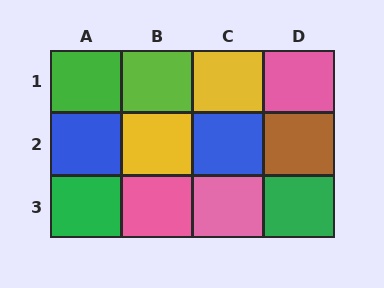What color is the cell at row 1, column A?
Green.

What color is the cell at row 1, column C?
Yellow.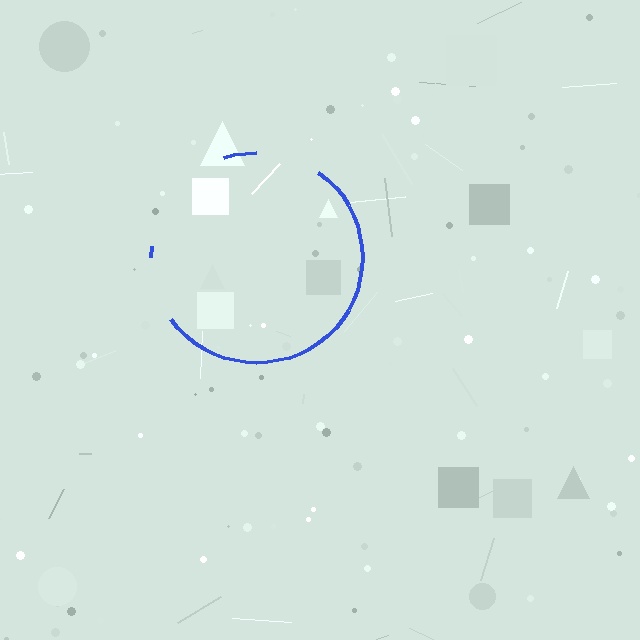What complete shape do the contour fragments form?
The contour fragments form a circle.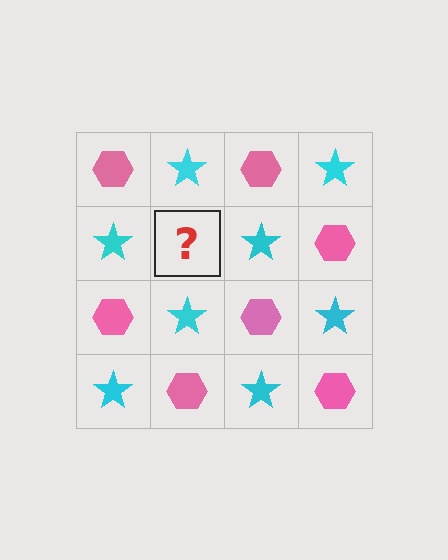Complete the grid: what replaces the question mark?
The question mark should be replaced with a pink hexagon.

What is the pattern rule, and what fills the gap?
The rule is that it alternates pink hexagon and cyan star in a checkerboard pattern. The gap should be filled with a pink hexagon.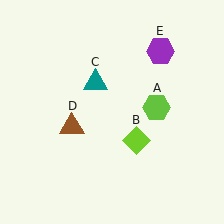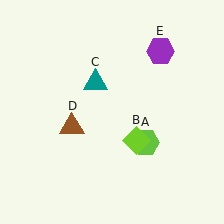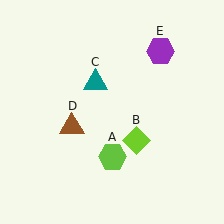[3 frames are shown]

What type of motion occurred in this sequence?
The lime hexagon (object A) rotated clockwise around the center of the scene.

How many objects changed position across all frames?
1 object changed position: lime hexagon (object A).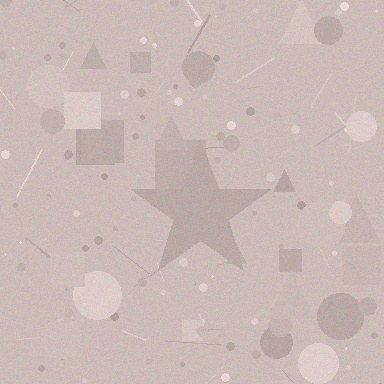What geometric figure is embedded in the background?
A star is embedded in the background.